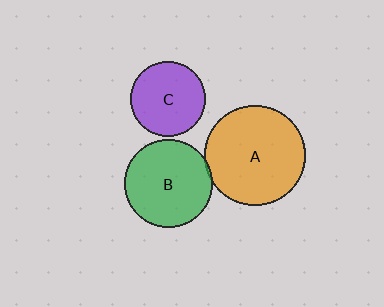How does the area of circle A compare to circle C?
Approximately 1.8 times.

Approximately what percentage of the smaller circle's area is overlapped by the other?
Approximately 5%.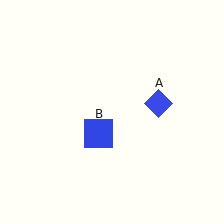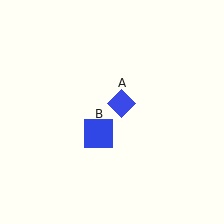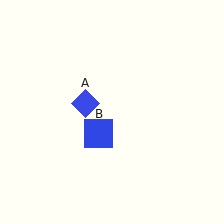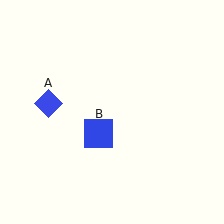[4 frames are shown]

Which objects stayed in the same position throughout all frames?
Blue square (object B) remained stationary.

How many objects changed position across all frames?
1 object changed position: blue diamond (object A).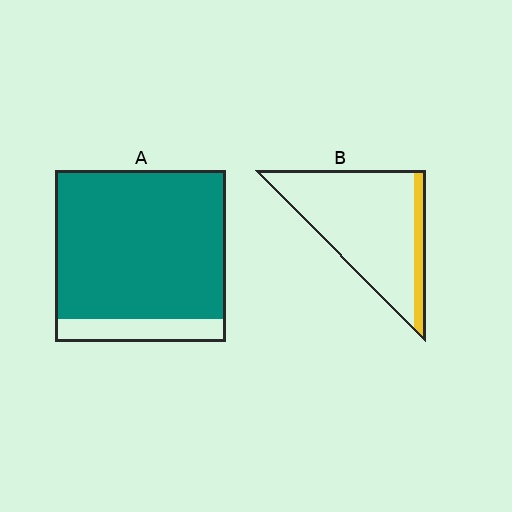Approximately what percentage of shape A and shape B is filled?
A is approximately 85% and B is approximately 15%.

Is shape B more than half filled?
No.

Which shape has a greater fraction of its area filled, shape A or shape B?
Shape A.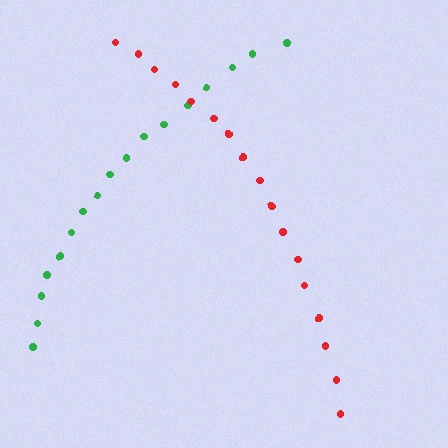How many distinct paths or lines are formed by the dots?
There are 2 distinct paths.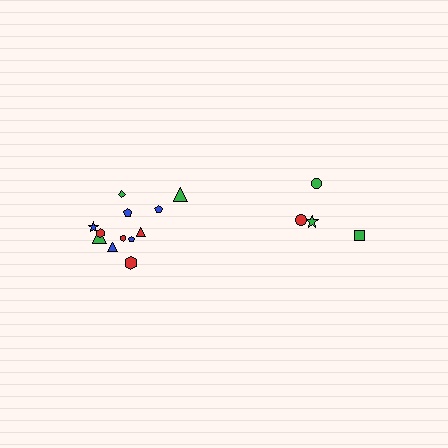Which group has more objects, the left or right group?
The left group.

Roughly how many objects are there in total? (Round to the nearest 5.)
Roughly 15 objects in total.